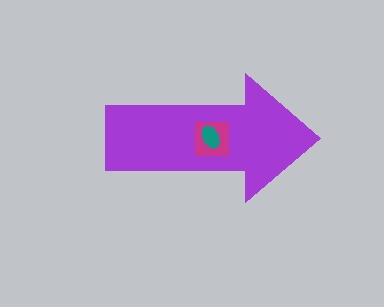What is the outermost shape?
The purple arrow.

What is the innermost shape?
The teal ellipse.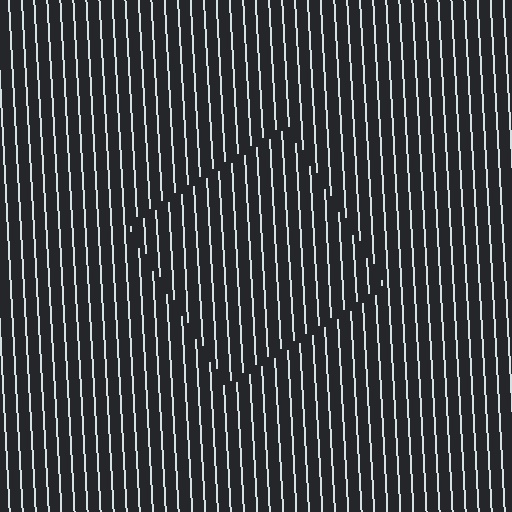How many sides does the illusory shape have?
4 sides — the line-ends trace a square.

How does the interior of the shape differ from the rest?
The interior of the shape contains the same grating, shifted by half a period — the contour is defined by the phase discontinuity where line-ends from the inner and outer gratings abut.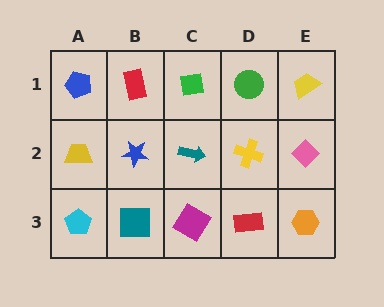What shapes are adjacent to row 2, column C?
A green square (row 1, column C), a magenta diamond (row 3, column C), a blue star (row 2, column B), a yellow cross (row 2, column D).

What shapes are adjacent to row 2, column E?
A yellow trapezoid (row 1, column E), an orange hexagon (row 3, column E), a yellow cross (row 2, column D).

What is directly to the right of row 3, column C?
A red rectangle.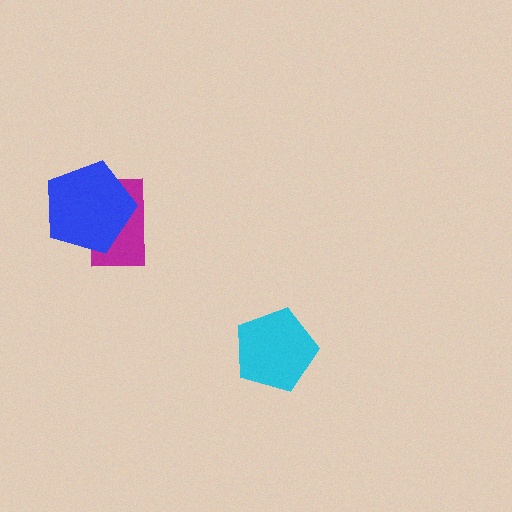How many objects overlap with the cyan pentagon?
0 objects overlap with the cyan pentagon.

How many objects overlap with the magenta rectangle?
1 object overlaps with the magenta rectangle.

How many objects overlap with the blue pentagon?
1 object overlaps with the blue pentagon.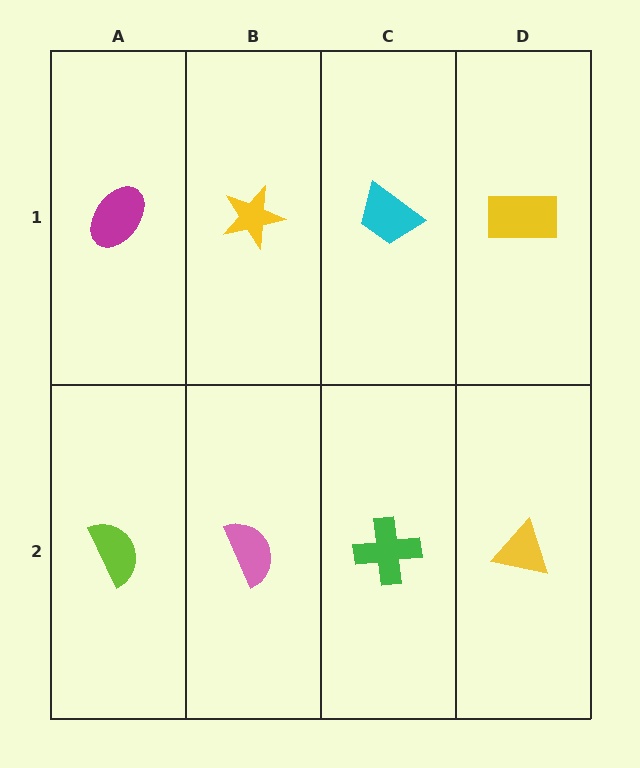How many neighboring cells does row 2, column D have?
2.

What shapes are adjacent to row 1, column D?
A yellow triangle (row 2, column D), a cyan trapezoid (row 1, column C).